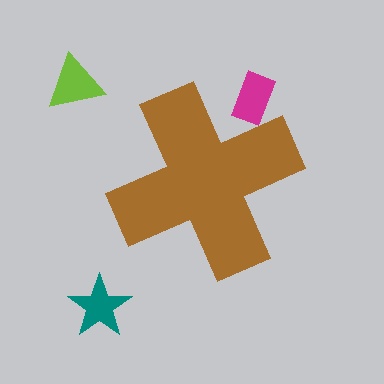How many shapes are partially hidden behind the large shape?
1 shape is partially hidden.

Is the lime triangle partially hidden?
No, the lime triangle is fully visible.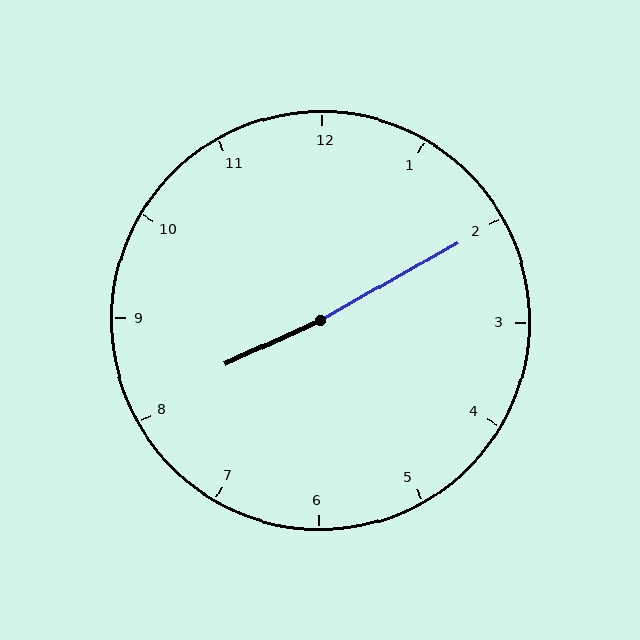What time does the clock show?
8:10.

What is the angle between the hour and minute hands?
Approximately 175 degrees.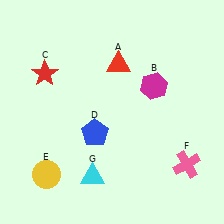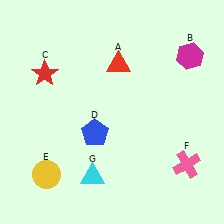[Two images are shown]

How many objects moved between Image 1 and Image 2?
1 object moved between the two images.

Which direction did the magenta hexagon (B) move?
The magenta hexagon (B) moved right.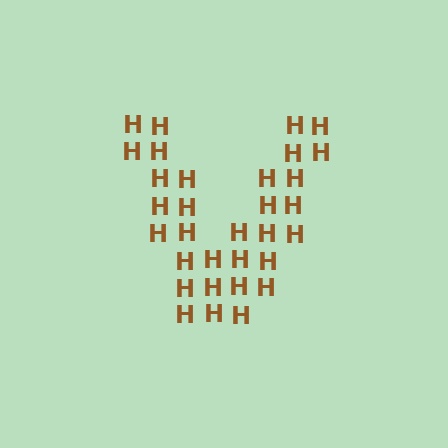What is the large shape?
The large shape is the letter V.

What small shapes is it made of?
It is made of small letter H's.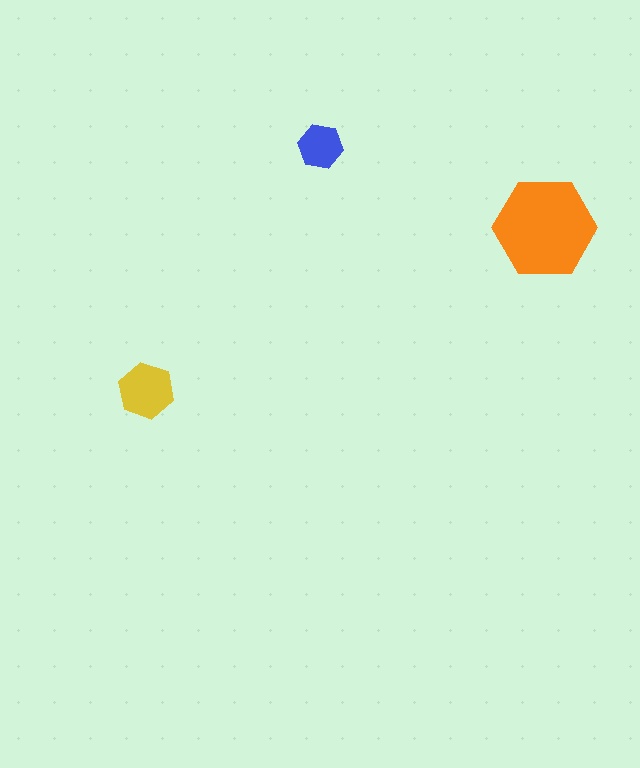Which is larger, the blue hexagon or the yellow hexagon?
The yellow one.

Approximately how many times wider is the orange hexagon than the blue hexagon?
About 2 times wider.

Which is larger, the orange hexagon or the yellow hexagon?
The orange one.